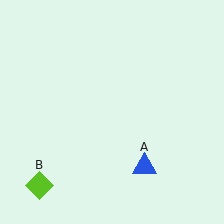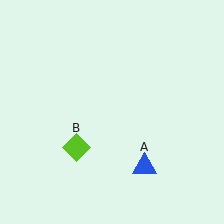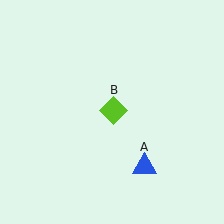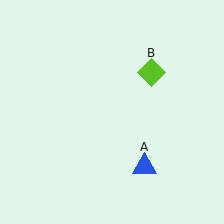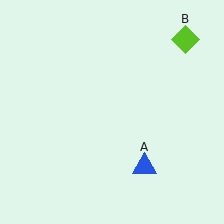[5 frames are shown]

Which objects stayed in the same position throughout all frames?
Blue triangle (object A) remained stationary.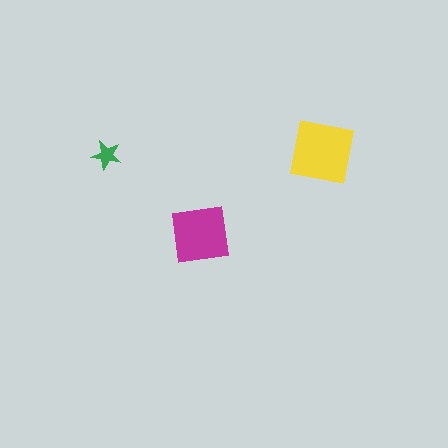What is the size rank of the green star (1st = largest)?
3rd.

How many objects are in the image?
There are 3 objects in the image.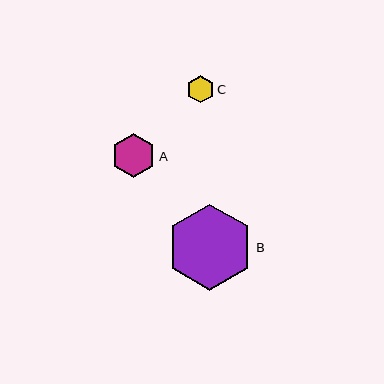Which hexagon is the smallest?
Hexagon C is the smallest with a size of approximately 28 pixels.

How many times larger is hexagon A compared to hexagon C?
Hexagon A is approximately 1.6 times the size of hexagon C.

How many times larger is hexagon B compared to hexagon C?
Hexagon B is approximately 3.1 times the size of hexagon C.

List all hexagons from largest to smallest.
From largest to smallest: B, A, C.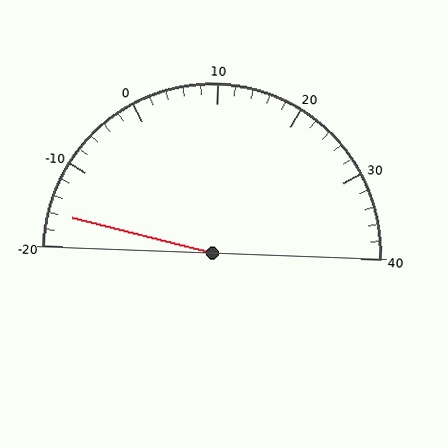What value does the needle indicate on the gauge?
The needle indicates approximately -16.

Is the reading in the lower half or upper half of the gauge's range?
The reading is in the lower half of the range (-20 to 40).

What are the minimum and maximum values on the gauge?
The gauge ranges from -20 to 40.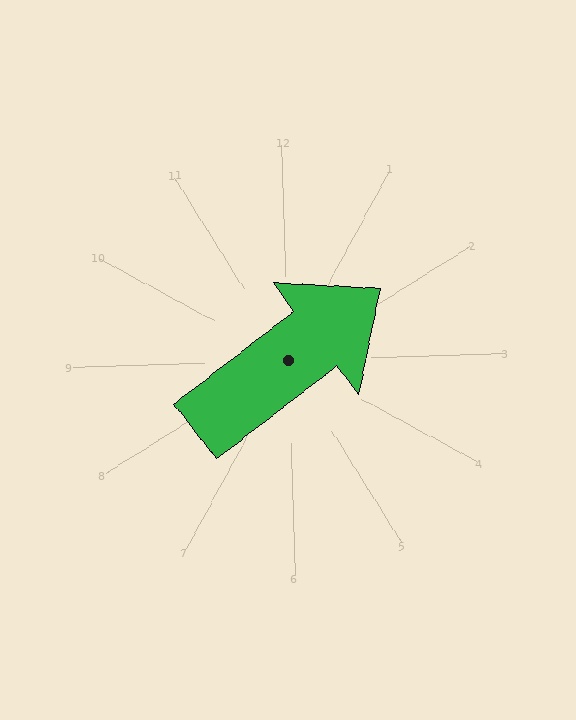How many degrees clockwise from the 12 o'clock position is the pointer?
Approximately 54 degrees.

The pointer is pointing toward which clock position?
Roughly 2 o'clock.